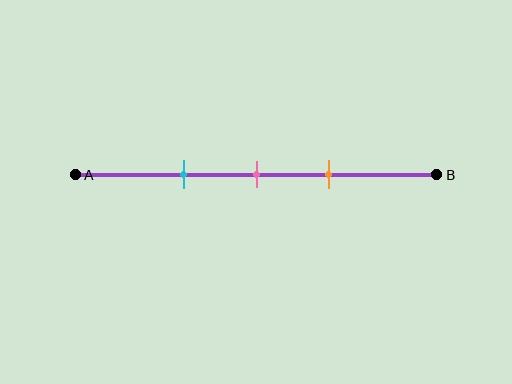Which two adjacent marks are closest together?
The pink and orange marks are the closest adjacent pair.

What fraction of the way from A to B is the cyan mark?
The cyan mark is approximately 30% (0.3) of the way from A to B.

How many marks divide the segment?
There are 3 marks dividing the segment.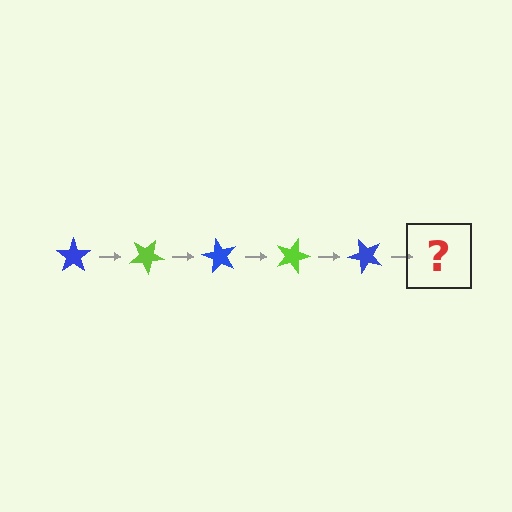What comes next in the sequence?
The next element should be a lime star, rotated 150 degrees from the start.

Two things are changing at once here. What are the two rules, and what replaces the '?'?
The two rules are that it rotates 30 degrees each step and the color cycles through blue and lime. The '?' should be a lime star, rotated 150 degrees from the start.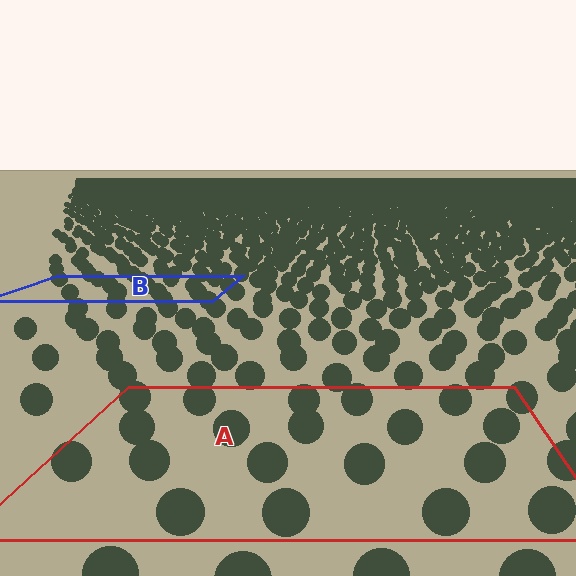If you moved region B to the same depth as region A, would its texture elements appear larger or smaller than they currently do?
They would appear larger. At a closer depth, the same texture elements are projected at a bigger on-screen size.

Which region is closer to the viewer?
Region A is closer. The texture elements there are larger and more spread out.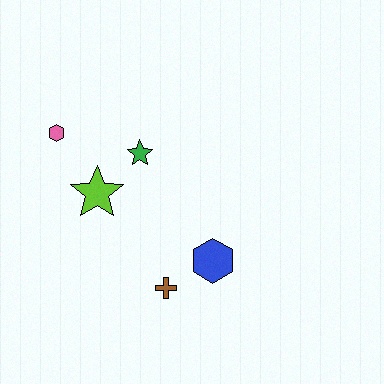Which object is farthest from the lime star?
The blue hexagon is farthest from the lime star.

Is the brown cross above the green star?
No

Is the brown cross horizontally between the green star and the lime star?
No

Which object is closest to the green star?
The lime star is closest to the green star.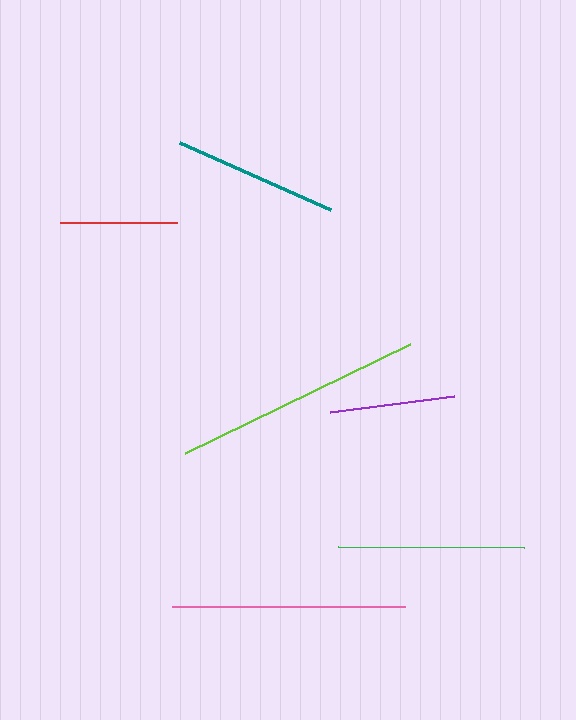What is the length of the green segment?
The green segment is approximately 186 pixels long.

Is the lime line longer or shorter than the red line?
The lime line is longer than the red line.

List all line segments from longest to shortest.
From longest to shortest: lime, pink, green, teal, purple, red.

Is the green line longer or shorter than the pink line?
The pink line is longer than the green line.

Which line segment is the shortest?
The red line is the shortest at approximately 117 pixels.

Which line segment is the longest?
The lime line is the longest at approximately 251 pixels.